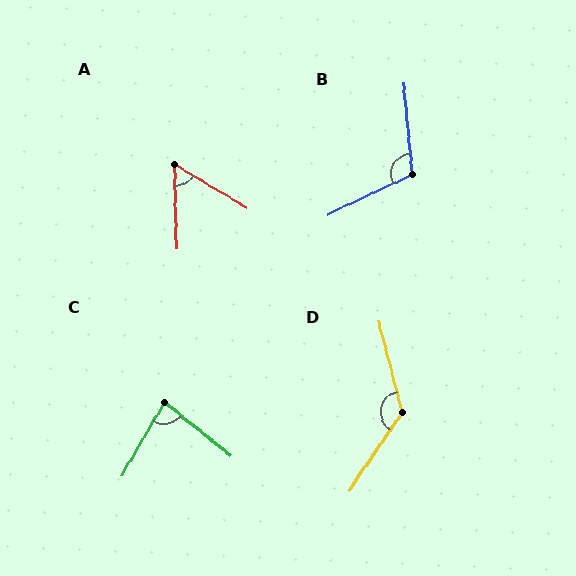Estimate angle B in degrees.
Approximately 110 degrees.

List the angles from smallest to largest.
A (58°), C (82°), B (110°), D (131°).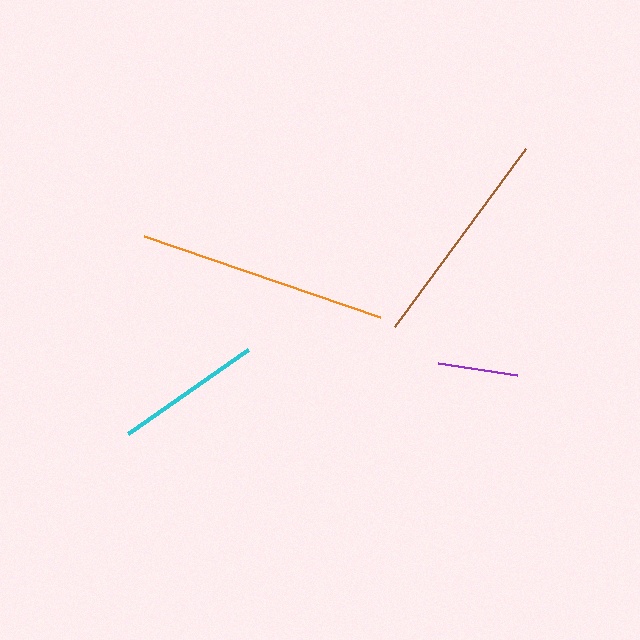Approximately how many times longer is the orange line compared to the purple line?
The orange line is approximately 3.1 times the length of the purple line.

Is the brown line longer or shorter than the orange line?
The orange line is longer than the brown line.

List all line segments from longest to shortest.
From longest to shortest: orange, brown, cyan, purple.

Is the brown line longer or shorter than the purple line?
The brown line is longer than the purple line.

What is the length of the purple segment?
The purple segment is approximately 80 pixels long.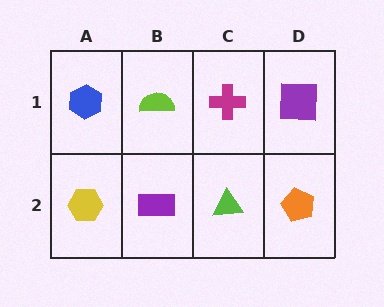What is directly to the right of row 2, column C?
An orange pentagon.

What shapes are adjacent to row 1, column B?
A purple rectangle (row 2, column B), a blue hexagon (row 1, column A), a magenta cross (row 1, column C).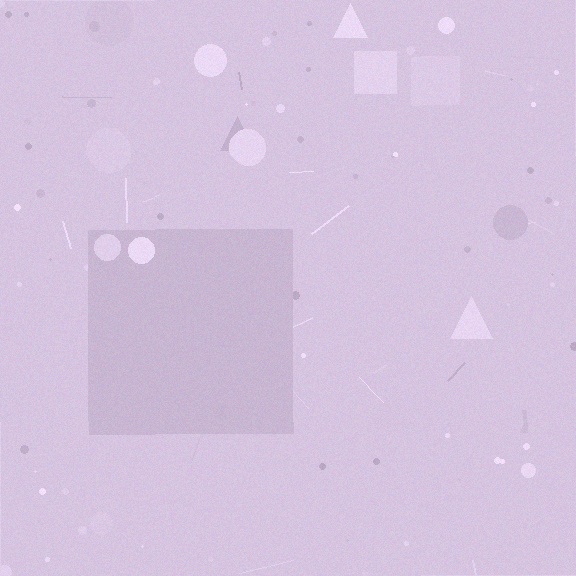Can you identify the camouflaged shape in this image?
The camouflaged shape is a square.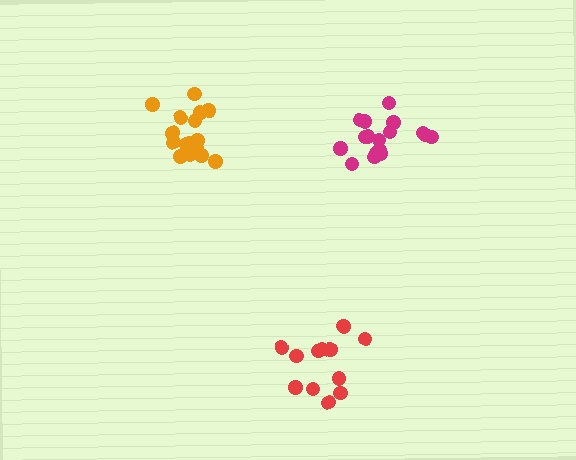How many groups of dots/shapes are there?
There are 3 groups.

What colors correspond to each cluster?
The clusters are colored: magenta, orange, red.